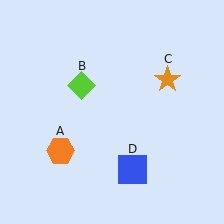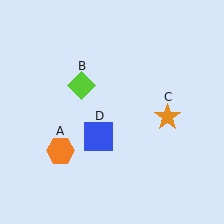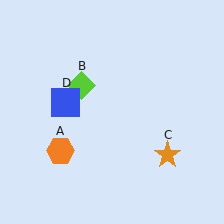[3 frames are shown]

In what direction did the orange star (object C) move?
The orange star (object C) moved down.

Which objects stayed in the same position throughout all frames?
Orange hexagon (object A) and lime diamond (object B) remained stationary.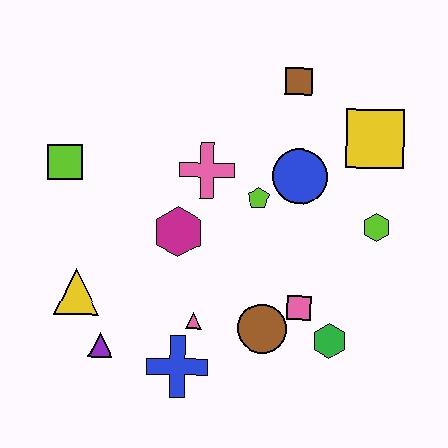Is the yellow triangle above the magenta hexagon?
No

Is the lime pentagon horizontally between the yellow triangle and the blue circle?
Yes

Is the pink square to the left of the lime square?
No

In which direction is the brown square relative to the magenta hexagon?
The brown square is above the magenta hexagon.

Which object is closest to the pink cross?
The lime pentagon is closest to the pink cross.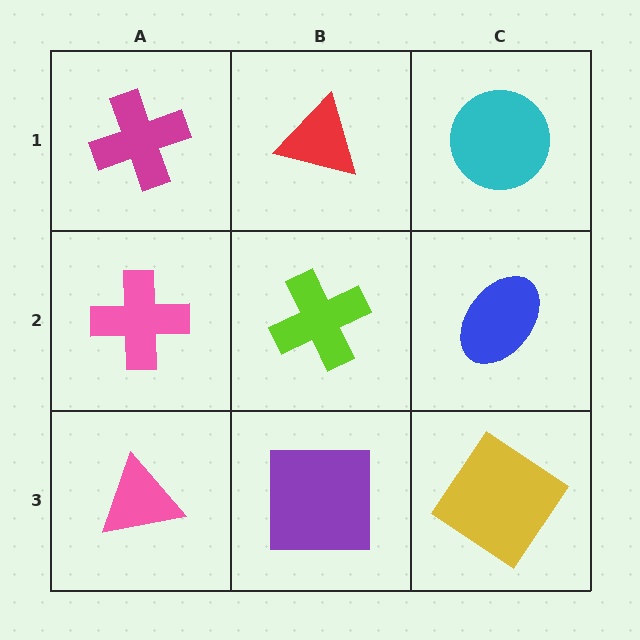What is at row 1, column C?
A cyan circle.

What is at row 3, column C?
A yellow diamond.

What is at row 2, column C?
A blue ellipse.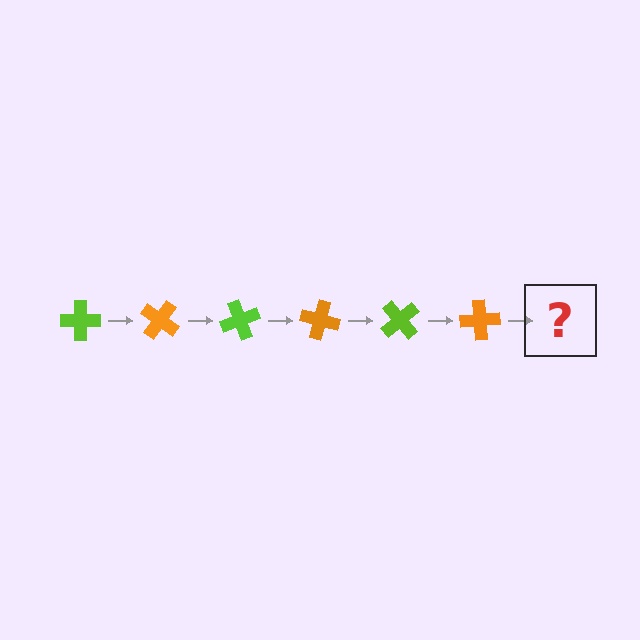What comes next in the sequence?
The next element should be a lime cross, rotated 210 degrees from the start.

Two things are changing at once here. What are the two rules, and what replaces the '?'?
The two rules are that it rotates 35 degrees each step and the color cycles through lime and orange. The '?' should be a lime cross, rotated 210 degrees from the start.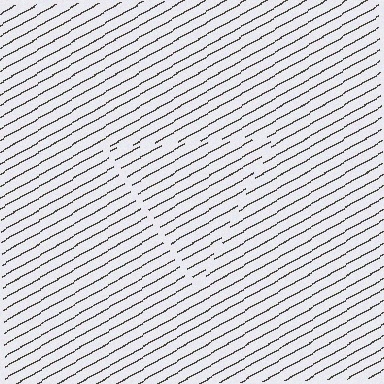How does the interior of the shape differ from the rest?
The interior of the shape contains the same grating, shifted by half a period — the contour is defined by the phase discontinuity where line-ends from the inner and outer gratings abut.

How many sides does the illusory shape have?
3 sides — the line-ends trace a triangle.